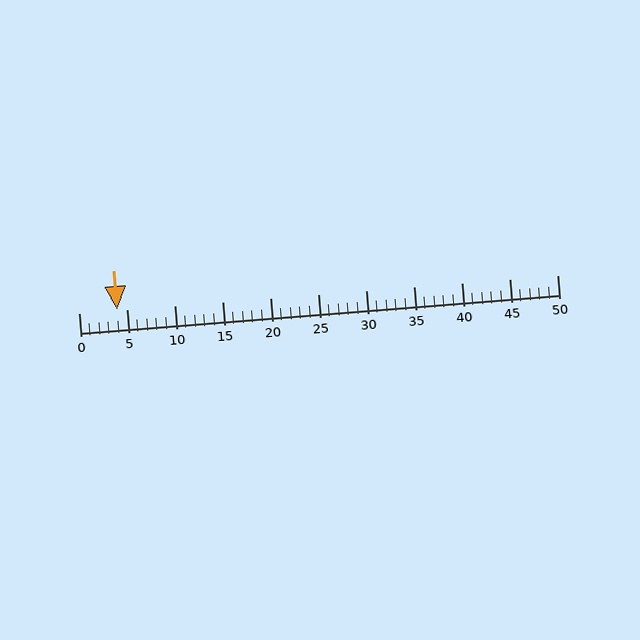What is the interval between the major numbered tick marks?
The major tick marks are spaced 5 units apart.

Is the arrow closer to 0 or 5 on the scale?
The arrow is closer to 5.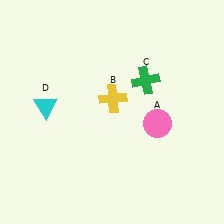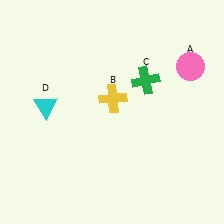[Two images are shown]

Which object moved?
The pink circle (A) moved up.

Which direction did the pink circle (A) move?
The pink circle (A) moved up.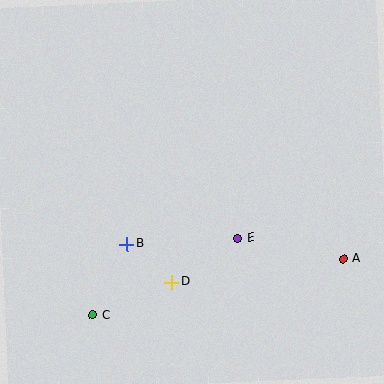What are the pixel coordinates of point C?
Point C is at (93, 315).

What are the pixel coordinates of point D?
Point D is at (172, 282).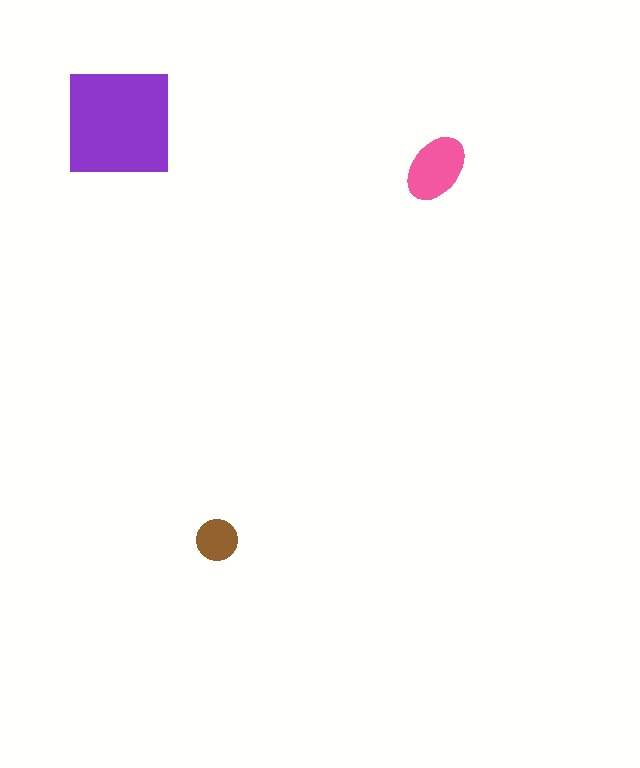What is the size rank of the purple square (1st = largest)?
1st.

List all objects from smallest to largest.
The brown circle, the pink ellipse, the purple square.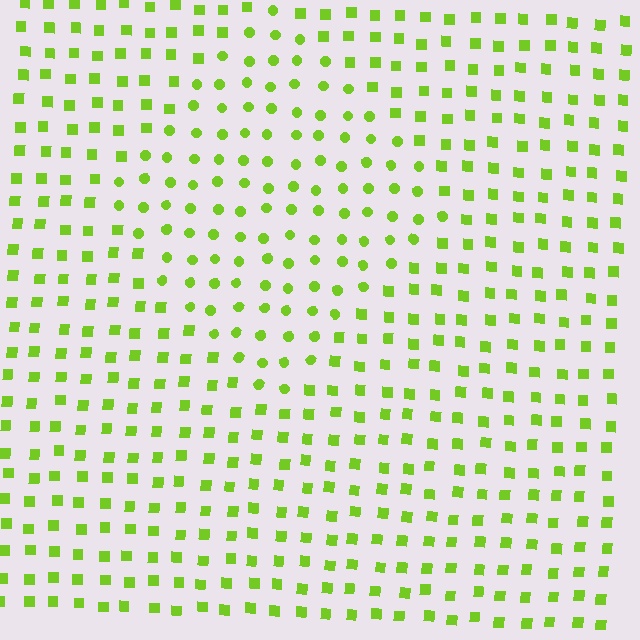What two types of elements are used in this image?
The image uses circles inside the diamond region and squares outside it.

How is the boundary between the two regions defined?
The boundary is defined by a change in element shape: circles inside vs. squares outside. All elements share the same color and spacing.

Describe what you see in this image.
The image is filled with small lime elements arranged in a uniform grid. A diamond-shaped region contains circles, while the surrounding area contains squares. The boundary is defined purely by the change in element shape.